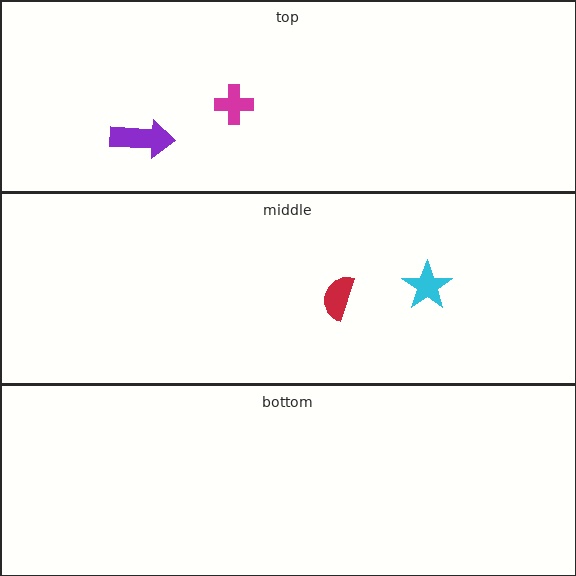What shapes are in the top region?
The magenta cross, the purple arrow.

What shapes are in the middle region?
The cyan star, the red semicircle.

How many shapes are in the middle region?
2.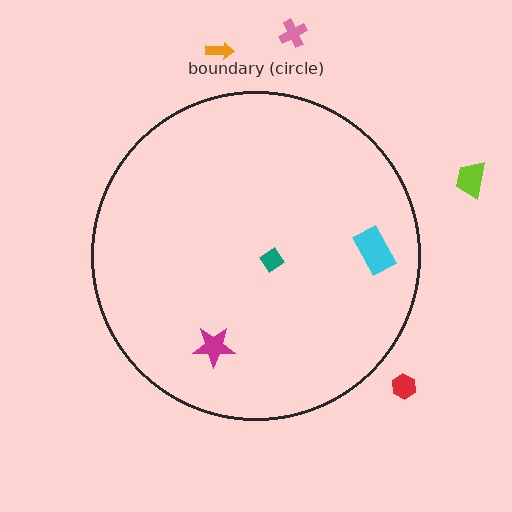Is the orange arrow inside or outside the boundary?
Outside.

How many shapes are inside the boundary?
3 inside, 4 outside.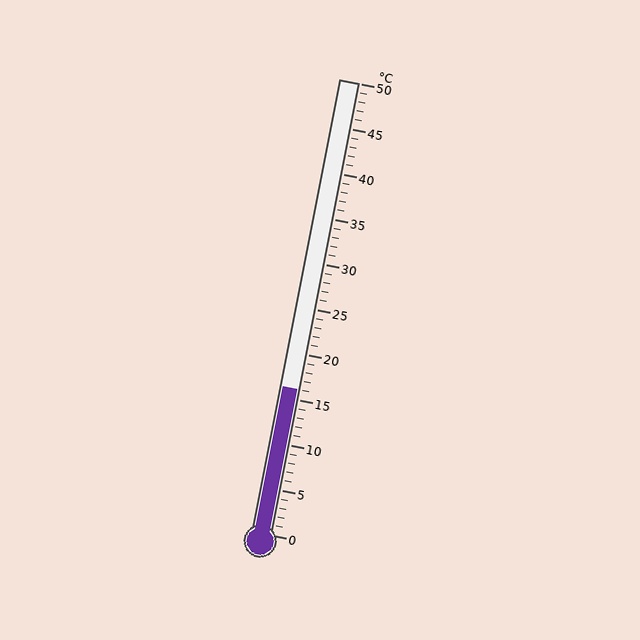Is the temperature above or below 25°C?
The temperature is below 25°C.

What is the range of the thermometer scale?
The thermometer scale ranges from 0°C to 50°C.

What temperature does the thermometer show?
The thermometer shows approximately 16°C.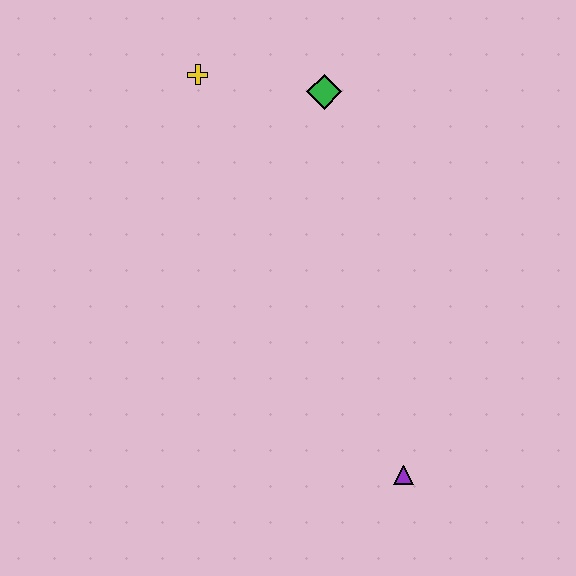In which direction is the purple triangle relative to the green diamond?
The purple triangle is below the green diamond.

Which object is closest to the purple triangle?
The green diamond is closest to the purple triangle.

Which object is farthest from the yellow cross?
The purple triangle is farthest from the yellow cross.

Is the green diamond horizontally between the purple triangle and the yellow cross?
Yes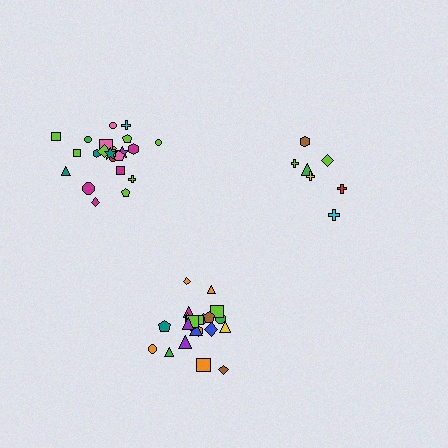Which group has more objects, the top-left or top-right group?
The top-left group.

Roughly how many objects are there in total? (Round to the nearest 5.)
Roughly 55 objects in total.